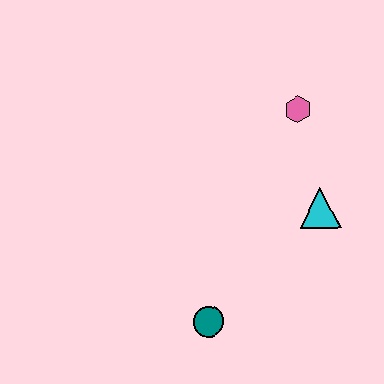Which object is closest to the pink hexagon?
The cyan triangle is closest to the pink hexagon.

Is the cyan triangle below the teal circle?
No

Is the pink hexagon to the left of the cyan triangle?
Yes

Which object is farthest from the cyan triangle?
The teal circle is farthest from the cyan triangle.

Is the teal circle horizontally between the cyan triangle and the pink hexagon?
No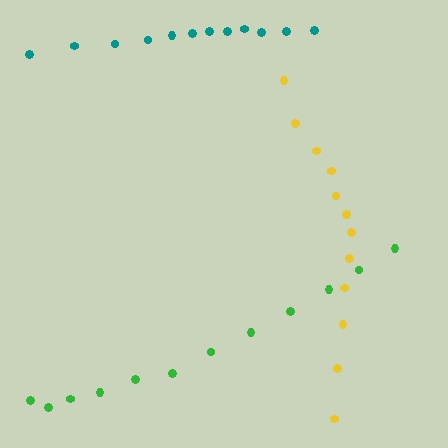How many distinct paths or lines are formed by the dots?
There are 3 distinct paths.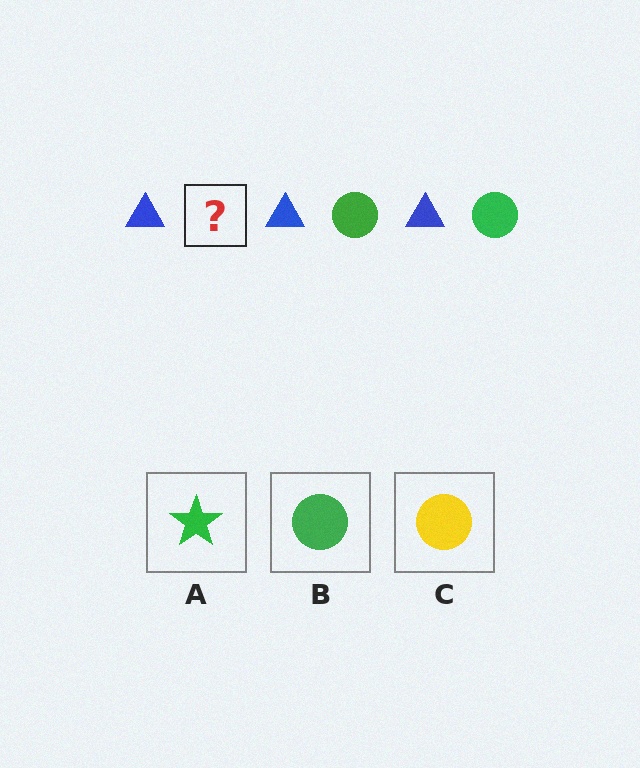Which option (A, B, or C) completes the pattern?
B.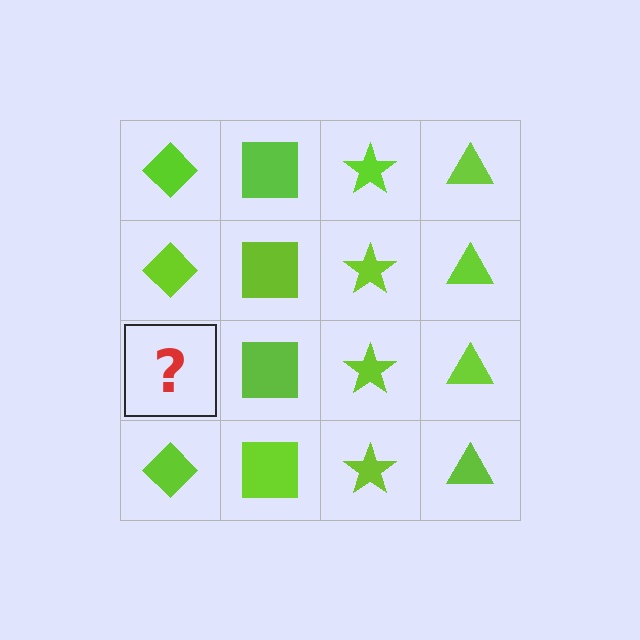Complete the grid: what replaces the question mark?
The question mark should be replaced with a lime diamond.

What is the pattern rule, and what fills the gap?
The rule is that each column has a consistent shape. The gap should be filled with a lime diamond.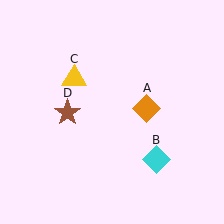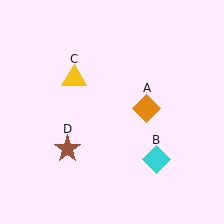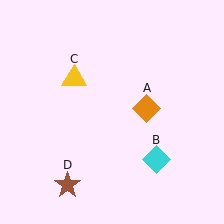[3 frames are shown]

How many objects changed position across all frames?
1 object changed position: brown star (object D).